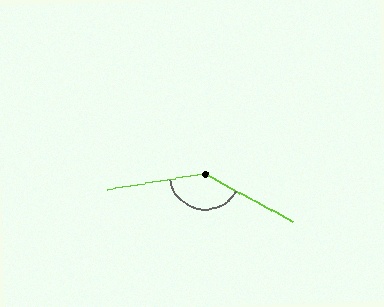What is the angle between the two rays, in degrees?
Approximately 142 degrees.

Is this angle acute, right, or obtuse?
It is obtuse.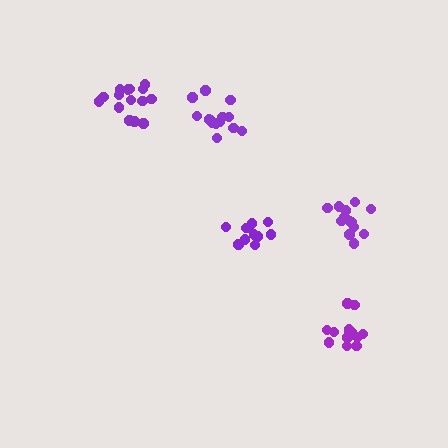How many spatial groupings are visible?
There are 5 spatial groupings.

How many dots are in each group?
Group 1: 15 dots, Group 2: 14 dots, Group 3: 15 dots, Group 4: 10 dots, Group 5: 13 dots (67 total).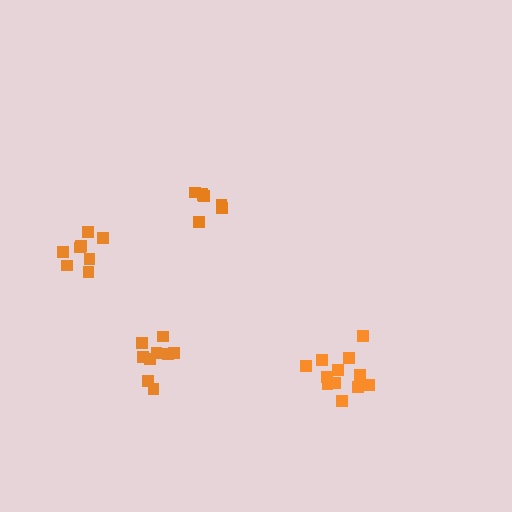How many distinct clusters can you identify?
There are 4 distinct clusters.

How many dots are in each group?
Group 1: 7 dots, Group 2: 8 dots, Group 3: 9 dots, Group 4: 12 dots (36 total).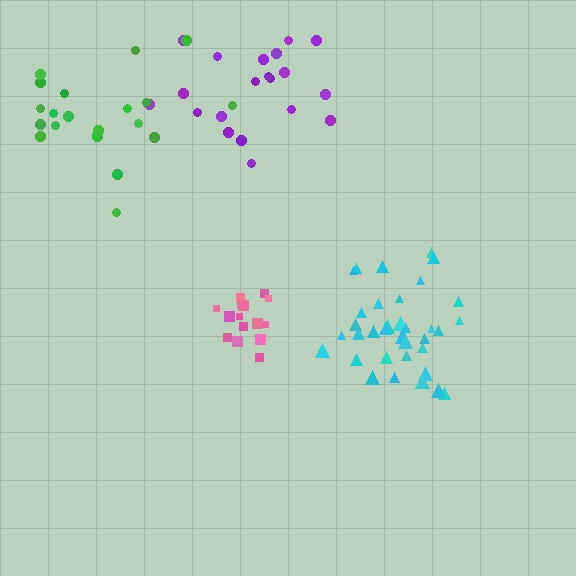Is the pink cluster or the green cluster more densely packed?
Pink.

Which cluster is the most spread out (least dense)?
Green.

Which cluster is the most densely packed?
Pink.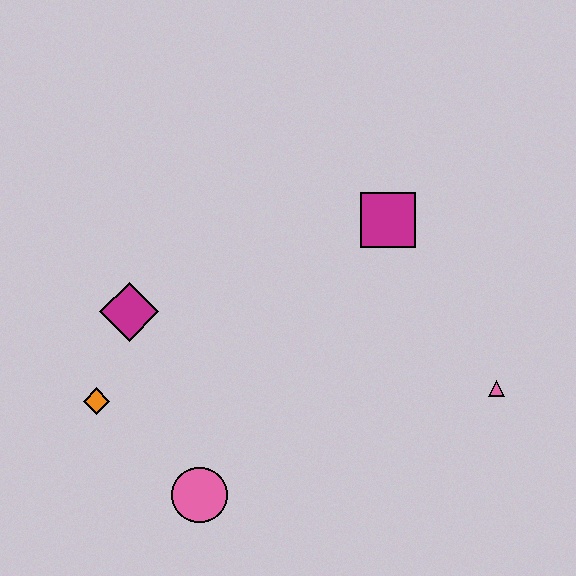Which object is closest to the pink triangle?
The magenta square is closest to the pink triangle.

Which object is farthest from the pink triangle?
The orange diamond is farthest from the pink triangle.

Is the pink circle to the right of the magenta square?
No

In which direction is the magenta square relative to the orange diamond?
The magenta square is to the right of the orange diamond.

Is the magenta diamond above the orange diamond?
Yes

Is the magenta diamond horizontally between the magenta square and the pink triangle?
No